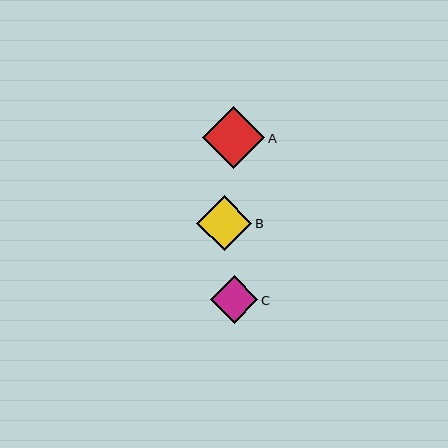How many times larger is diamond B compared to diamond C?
Diamond B is approximately 1.2 times the size of diamond C.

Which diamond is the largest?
Diamond A is the largest with a size of approximately 62 pixels.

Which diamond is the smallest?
Diamond C is the smallest with a size of approximately 48 pixels.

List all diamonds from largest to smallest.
From largest to smallest: A, B, C.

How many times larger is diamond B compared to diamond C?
Diamond B is approximately 1.2 times the size of diamond C.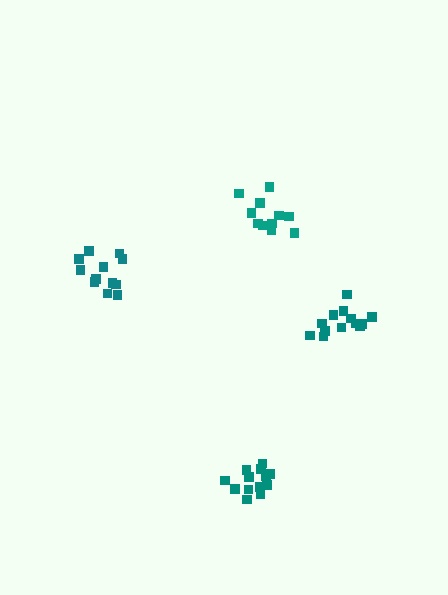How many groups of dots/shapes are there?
There are 4 groups.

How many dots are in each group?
Group 1: 11 dots, Group 2: 12 dots, Group 3: 14 dots, Group 4: 13 dots (50 total).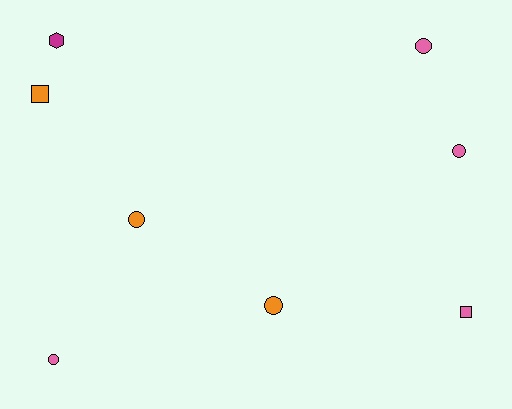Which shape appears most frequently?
Circle, with 5 objects.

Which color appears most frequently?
Pink, with 4 objects.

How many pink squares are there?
There is 1 pink square.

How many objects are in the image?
There are 8 objects.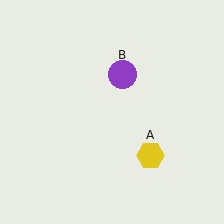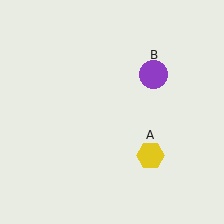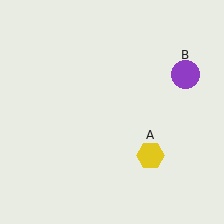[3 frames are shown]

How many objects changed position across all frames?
1 object changed position: purple circle (object B).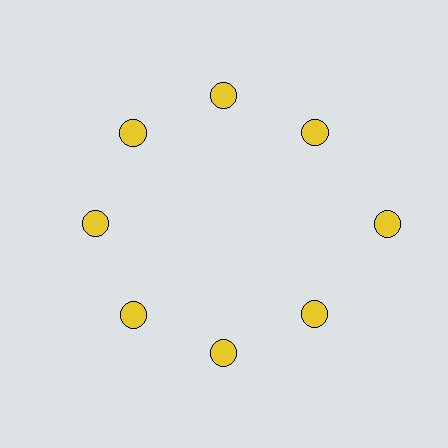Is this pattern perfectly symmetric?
No. The 8 yellow circles are arranged in a ring, but one element near the 3 o'clock position is pushed outward from the center, breaking the 8-fold rotational symmetry.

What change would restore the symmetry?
The symmetry would be restored by moving it inward, back onto the ring so that all 8 circles sit at equal angles and equal distance from the center.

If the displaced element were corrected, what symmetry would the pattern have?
It would have 8-fold rotational symmetry — the pattern would map onto itself every 45 degrees.